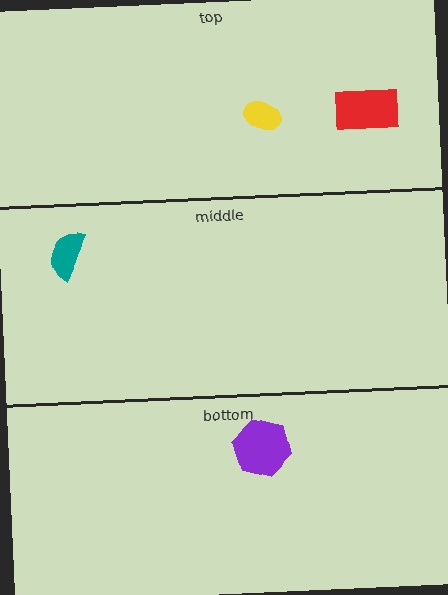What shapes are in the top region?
The yellow ellipse, the red rectangle.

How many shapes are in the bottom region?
1.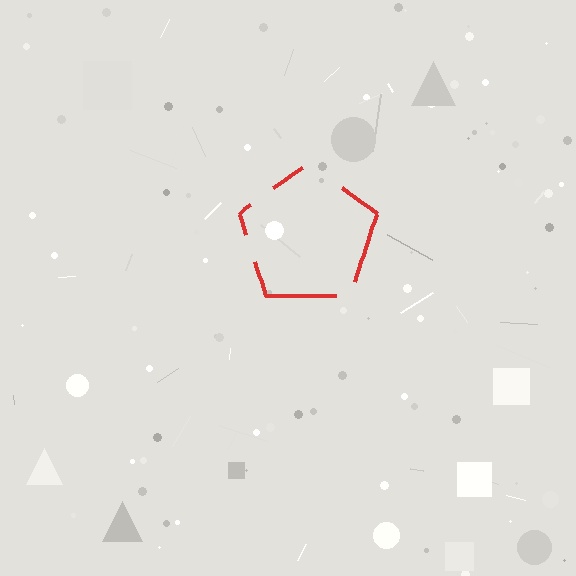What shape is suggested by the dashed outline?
The dashed outline suggests a pentagon.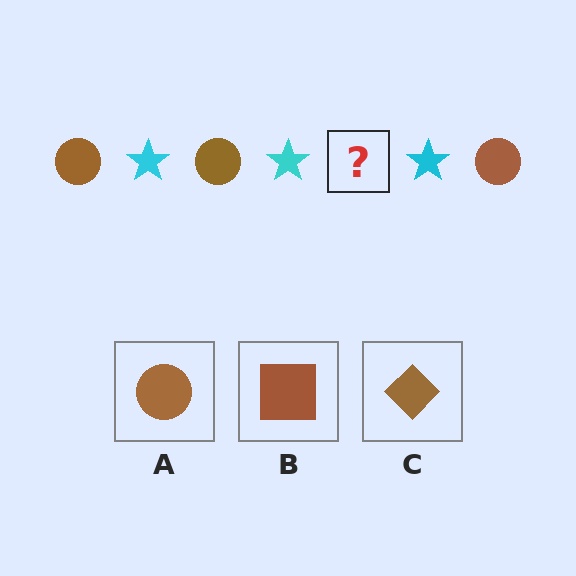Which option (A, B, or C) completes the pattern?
A.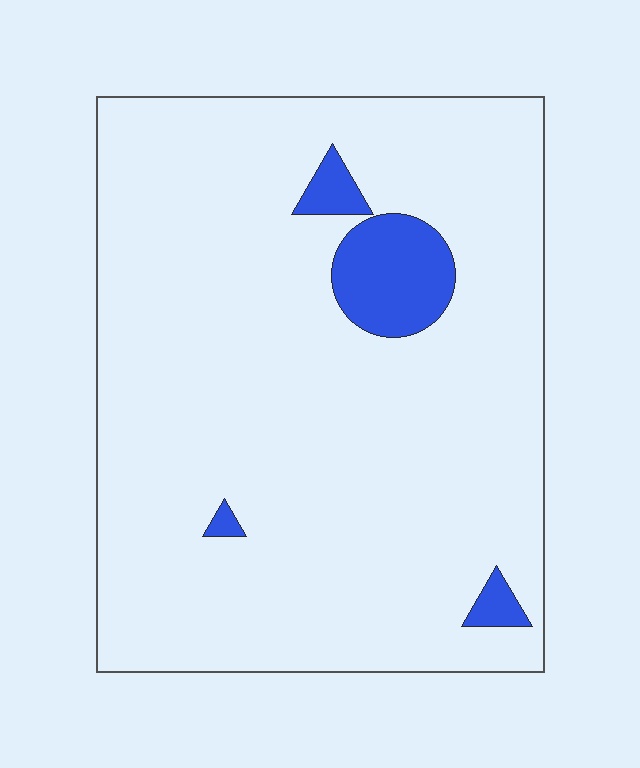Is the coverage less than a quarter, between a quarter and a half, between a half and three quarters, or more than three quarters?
Less than a quarter.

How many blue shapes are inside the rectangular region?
4.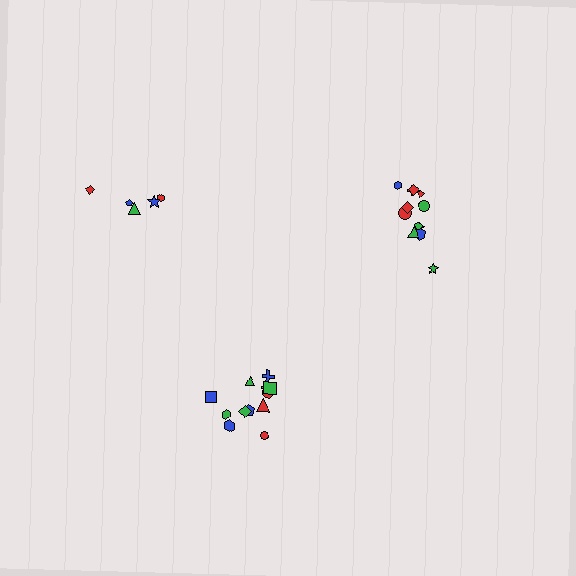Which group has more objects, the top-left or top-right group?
The top-right group.